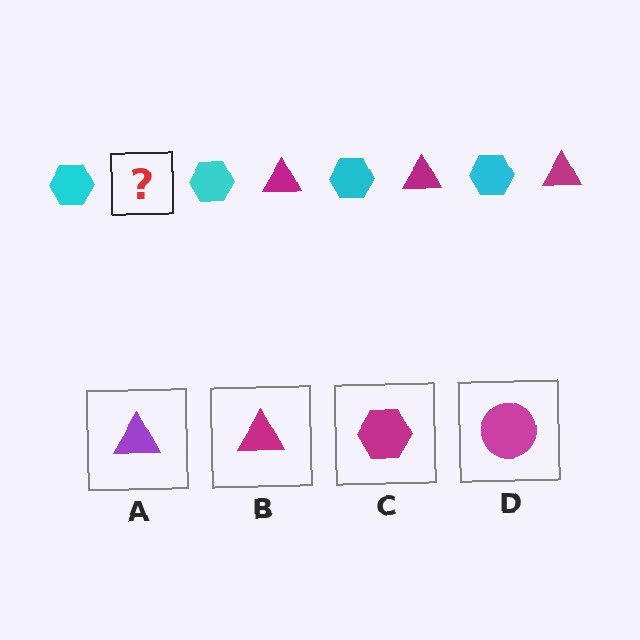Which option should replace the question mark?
Option B.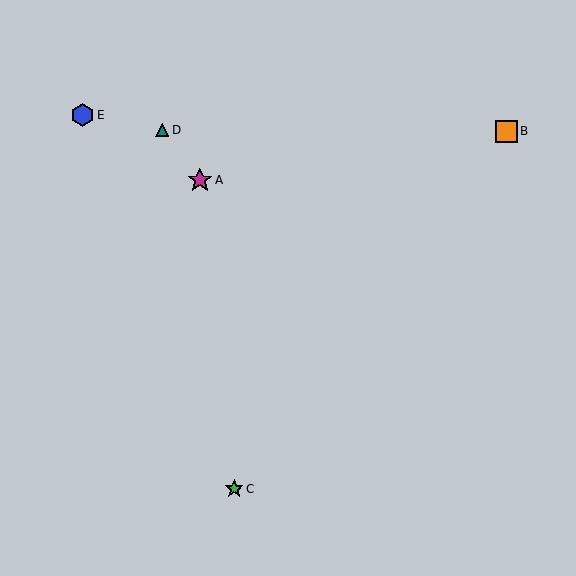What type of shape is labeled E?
Shape E is a blue hexagon.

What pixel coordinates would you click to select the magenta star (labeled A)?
Click at (200, 180) to select the magenta star A.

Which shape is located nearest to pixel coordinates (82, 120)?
The blue hexagon (labeled E) at (82, 115) is nearest to that location.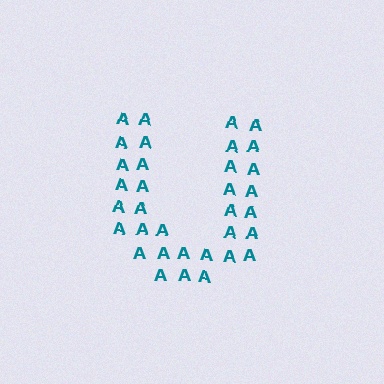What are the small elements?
The small elements are letter A's.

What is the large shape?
The large shape is the letter U.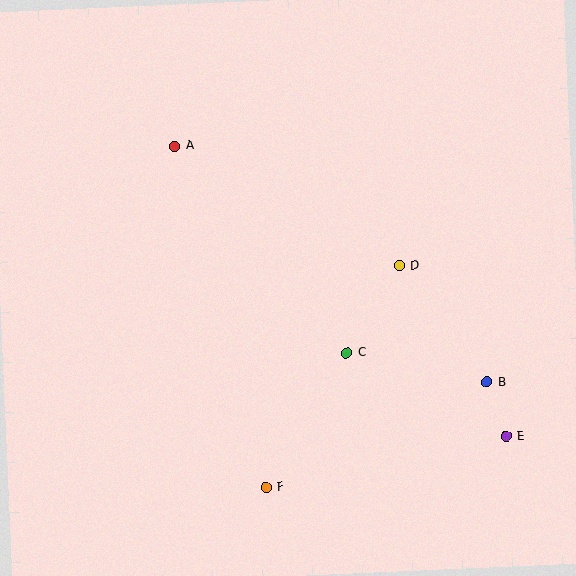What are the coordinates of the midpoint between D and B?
The midpoint between D and B is at (443, 324).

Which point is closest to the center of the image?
Point C at (346, 353) is closest to the center.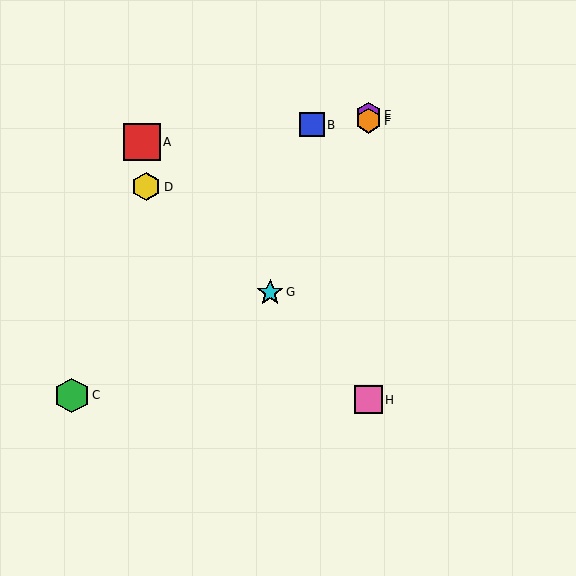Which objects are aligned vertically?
Objects E, F, H are aligned vertically.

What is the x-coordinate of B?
Object B is at x≈312.